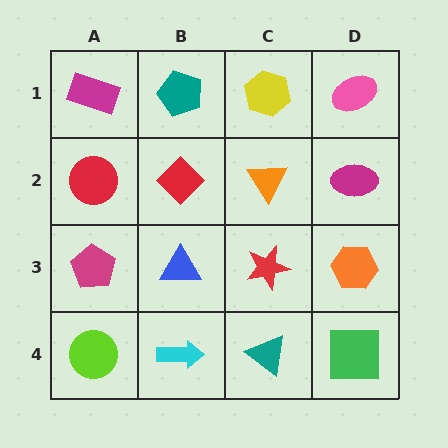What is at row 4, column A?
A lime circle.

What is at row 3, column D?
An orange hexagon.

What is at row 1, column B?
A teal pentagon.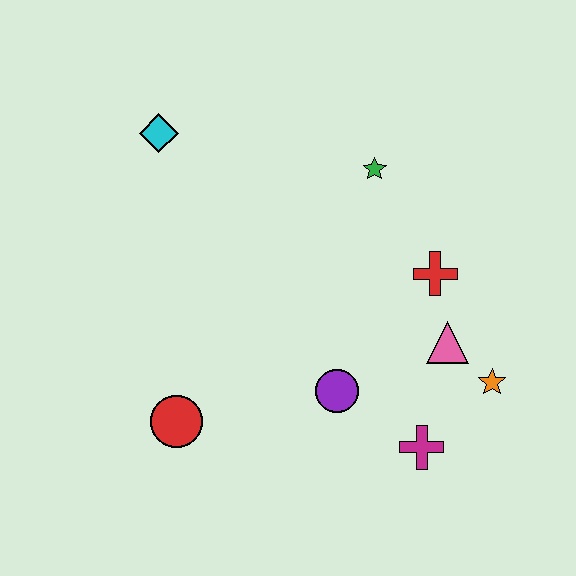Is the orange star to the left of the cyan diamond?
No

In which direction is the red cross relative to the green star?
The red cross is below the green star.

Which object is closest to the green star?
The red cross is closest to the green star.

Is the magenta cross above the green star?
No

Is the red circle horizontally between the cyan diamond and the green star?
Yes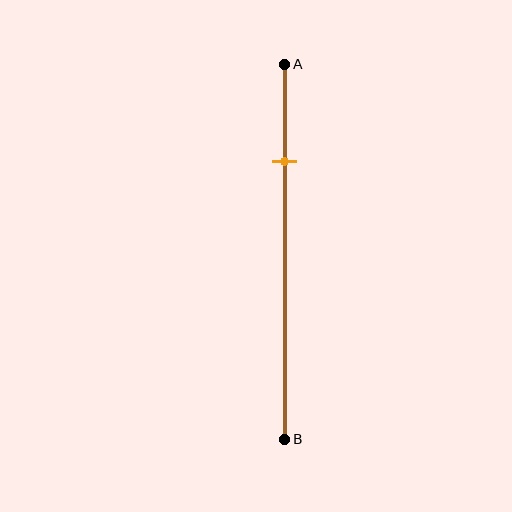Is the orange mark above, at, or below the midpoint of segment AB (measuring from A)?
The orange mark is above the midpoint of segment AB.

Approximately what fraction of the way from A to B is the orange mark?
The orange mark is approximately 25% of the way from A to B.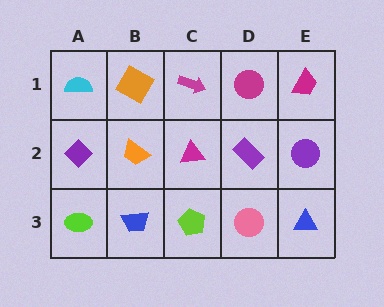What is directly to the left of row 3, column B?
A lime ellipse.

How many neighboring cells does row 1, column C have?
3.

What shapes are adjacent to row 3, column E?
A purple circle (row 2, column E), a pink circle (row 3, column D).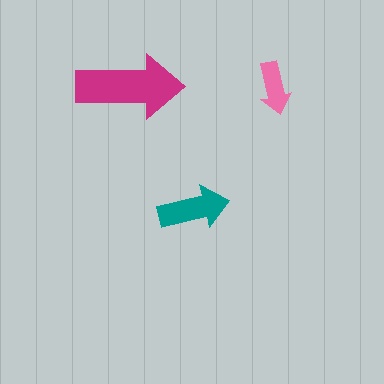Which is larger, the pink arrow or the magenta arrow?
The magenta one.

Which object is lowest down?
The teal arrow is bottommost.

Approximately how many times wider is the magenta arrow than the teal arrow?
About 1.5 times wider.